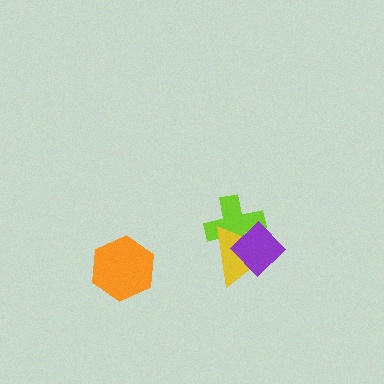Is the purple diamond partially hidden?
No, no other shape covers it.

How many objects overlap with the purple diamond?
2 objects overlap with the purple diamond.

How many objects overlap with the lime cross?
2 objects overlap with the lime cross.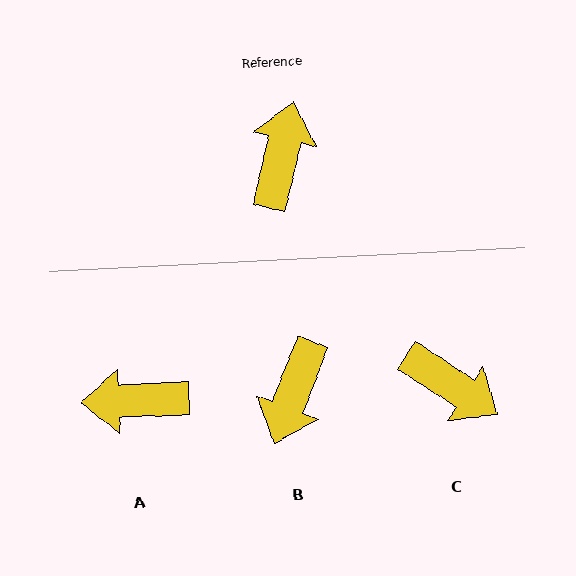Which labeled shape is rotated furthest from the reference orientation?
B, about 172 degrees away.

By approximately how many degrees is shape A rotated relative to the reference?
Approximately 106 degrees counter-clockwise.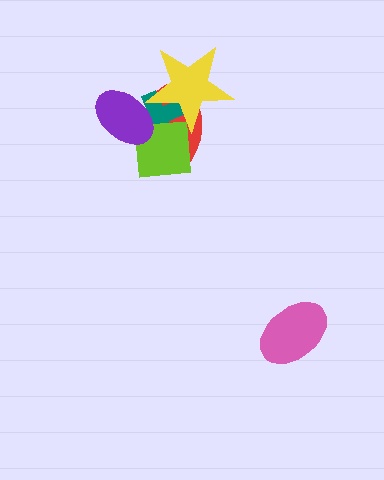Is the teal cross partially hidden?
Yes, it is partially covered by another shape.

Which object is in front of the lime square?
The purple ellipse is in front of the lime square.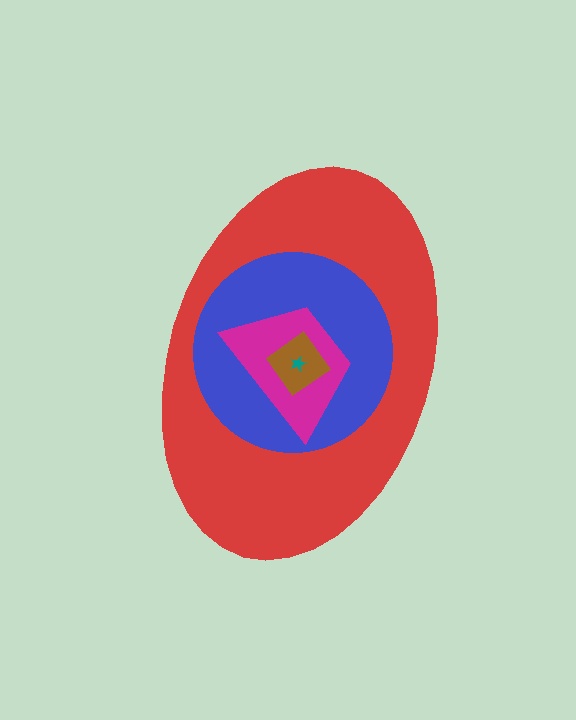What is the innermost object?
The teal star.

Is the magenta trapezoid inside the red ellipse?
Yes.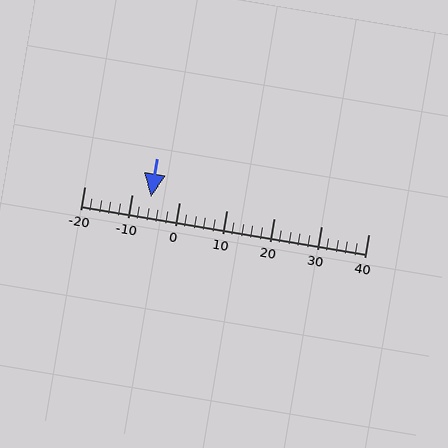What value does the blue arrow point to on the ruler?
The blue arrow points to approximately -6.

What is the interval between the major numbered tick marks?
The major tick marks are spaced 10 units apart.